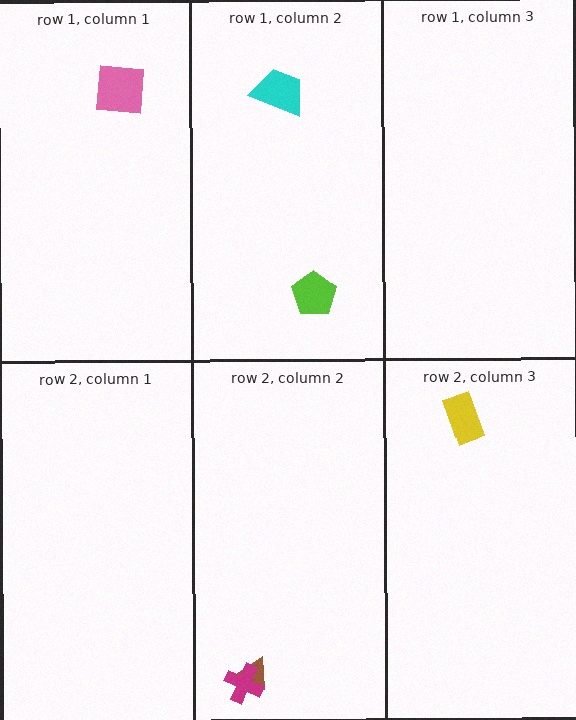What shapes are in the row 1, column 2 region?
The lime pentagon, the cyan trapezoid.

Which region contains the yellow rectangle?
The row 2, column 3 region.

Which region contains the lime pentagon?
The row 1, column 2 region.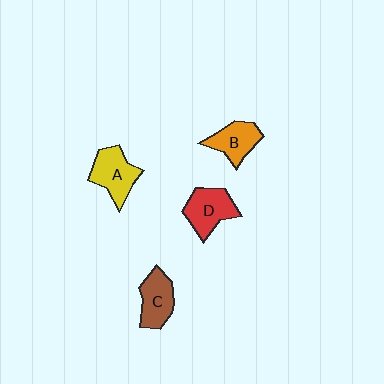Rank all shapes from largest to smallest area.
From largest to smallest: A (yellow), D (red), C (brown), B (orange).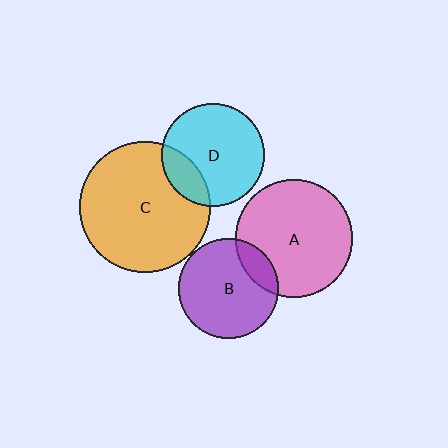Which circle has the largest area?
Circle C (orange).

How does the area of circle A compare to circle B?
Approximately 1.4 times.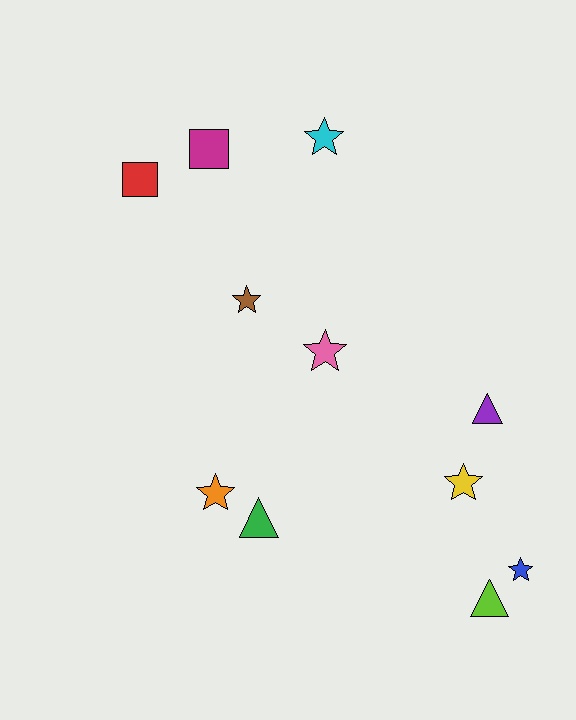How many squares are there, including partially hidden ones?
There are 2 squares.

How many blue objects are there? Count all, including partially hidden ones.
There is 1 blue object.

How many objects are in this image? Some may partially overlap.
There are 11 objects.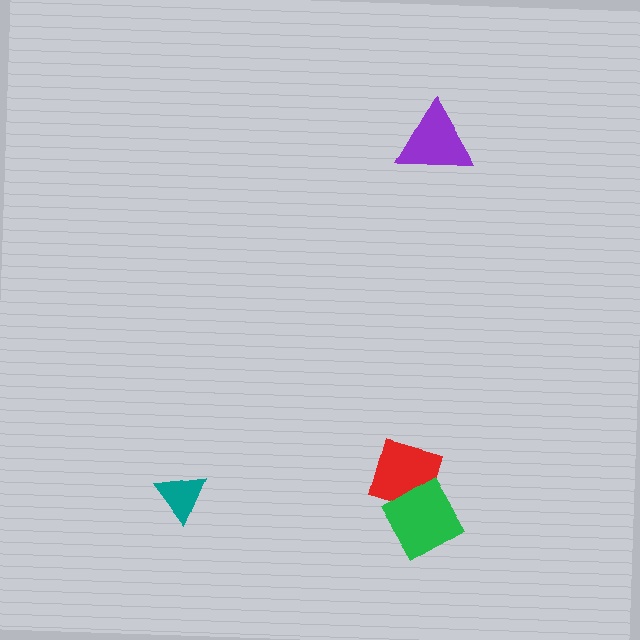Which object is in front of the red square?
The green diamond is in front of the red square.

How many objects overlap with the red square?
1 object overlaps with the red square.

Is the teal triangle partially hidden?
No, no other shape covers it.